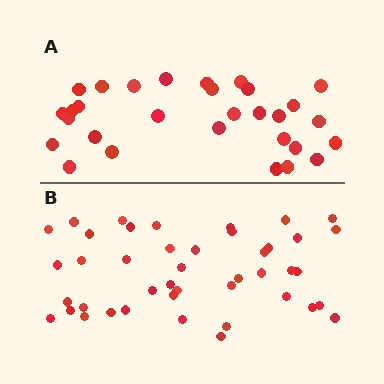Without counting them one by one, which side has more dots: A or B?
Region B (the bottom region) has more dots.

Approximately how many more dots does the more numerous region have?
Region B has approximately 15 more dots than region A.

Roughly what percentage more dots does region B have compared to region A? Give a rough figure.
About 45% more.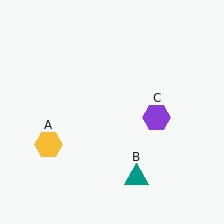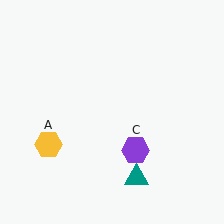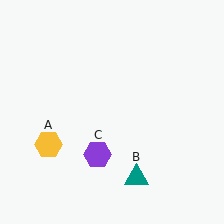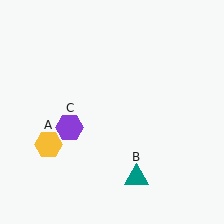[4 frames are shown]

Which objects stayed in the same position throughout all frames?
Yellow hexagon (object A) and teal triangle (object B) remained stationary.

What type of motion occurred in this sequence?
The purple hexagon (object C) rotated clockwise around the center of the scene.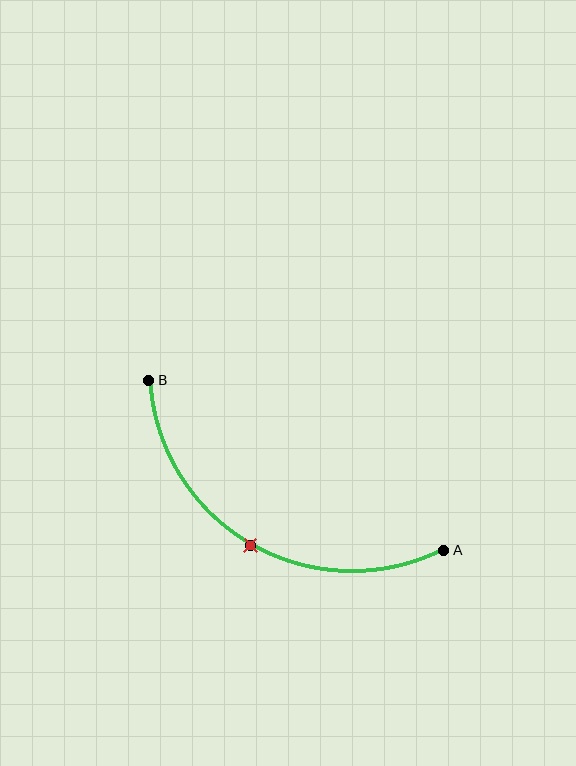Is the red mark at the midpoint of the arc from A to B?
Yes. The red mark lies on the arc at equal arc-length from both A and B — it is the arc midpoint.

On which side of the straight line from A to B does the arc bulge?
The arc bulges below the straight line connecting A and B.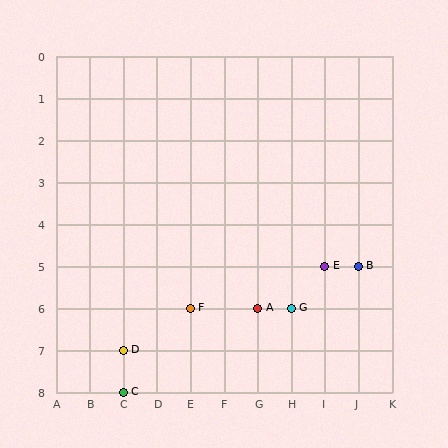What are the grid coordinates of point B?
Point B is at grid coordinates (J, 5).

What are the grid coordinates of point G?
Point G is at grid coordinates (H, 6).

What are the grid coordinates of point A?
Point A is at grid coordinates (G, 6).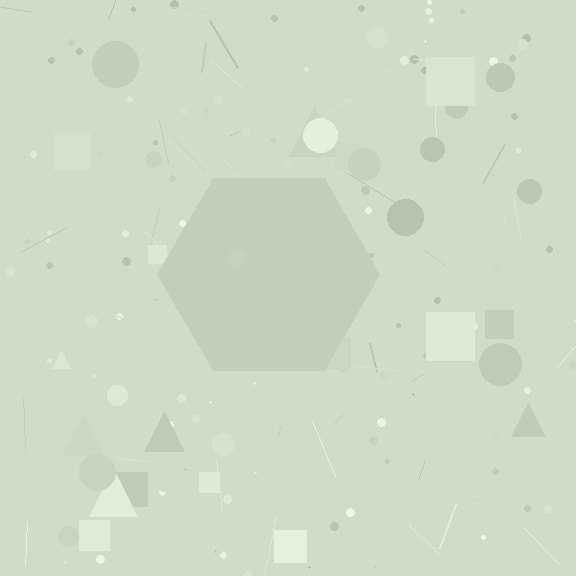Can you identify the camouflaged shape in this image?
The camouflaged shape is a hexagon.